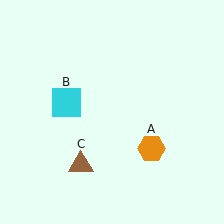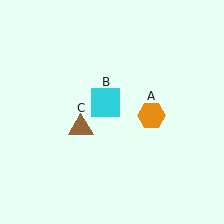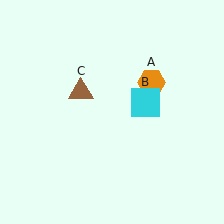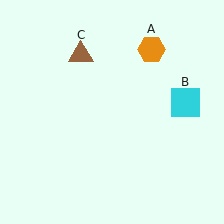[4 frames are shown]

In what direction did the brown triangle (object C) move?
The brown triangle (object C) moved up.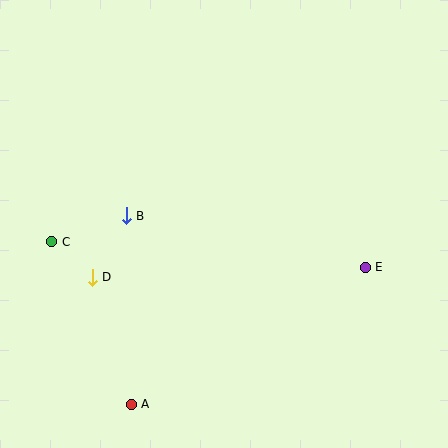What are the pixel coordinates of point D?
Point D is at (92, 278).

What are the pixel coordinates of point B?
Point B is at (126, 216).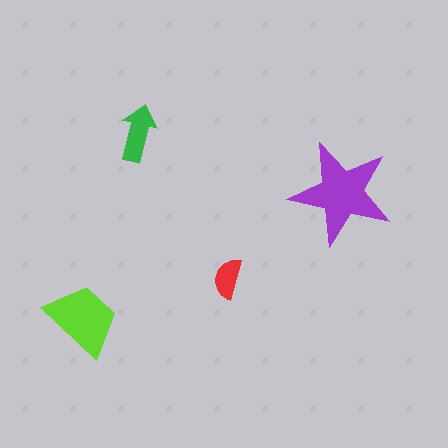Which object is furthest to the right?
The purple star is rightmost.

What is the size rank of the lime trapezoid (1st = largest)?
2nd.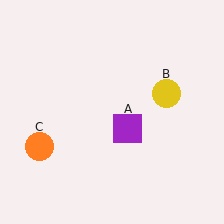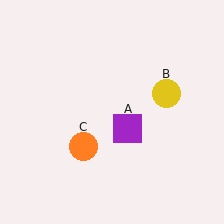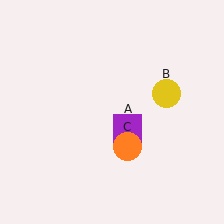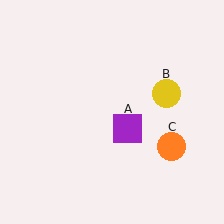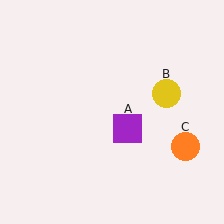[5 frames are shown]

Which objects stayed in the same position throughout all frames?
Purple square (object A) and yellow circle (object B) remained stationary.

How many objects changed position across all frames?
1 object changed position: orange circle (object C).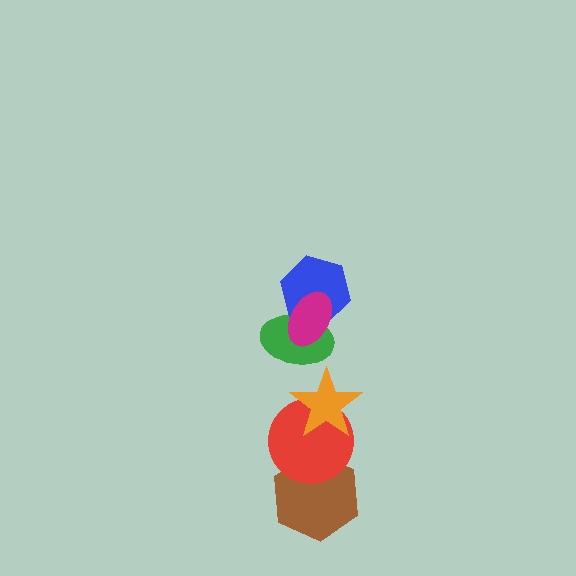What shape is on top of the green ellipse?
The blue hexagon is on top of the green ellipse.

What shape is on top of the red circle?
The orange star is on top of the red circle.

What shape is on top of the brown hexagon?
The red circle is on top of the brown hexagon.